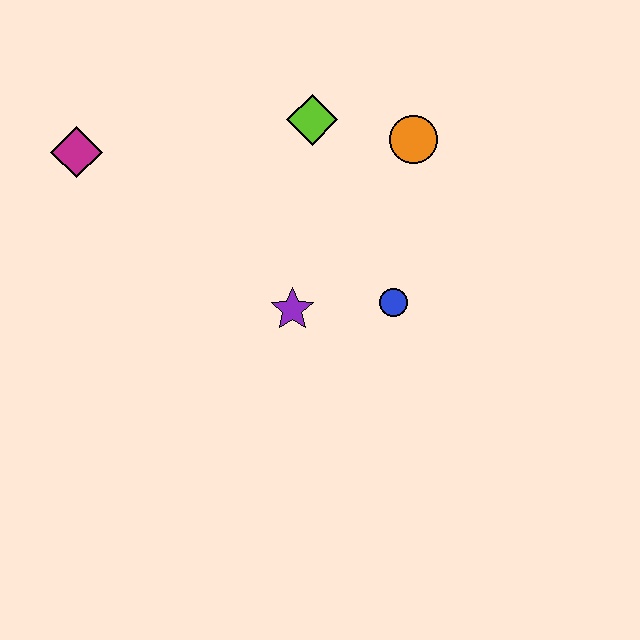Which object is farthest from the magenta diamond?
The blue circle is farthest from the magenta diamond.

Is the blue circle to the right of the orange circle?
No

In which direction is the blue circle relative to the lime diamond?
The blue circle is below the lime diamond.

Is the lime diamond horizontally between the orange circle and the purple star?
Yes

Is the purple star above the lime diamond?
No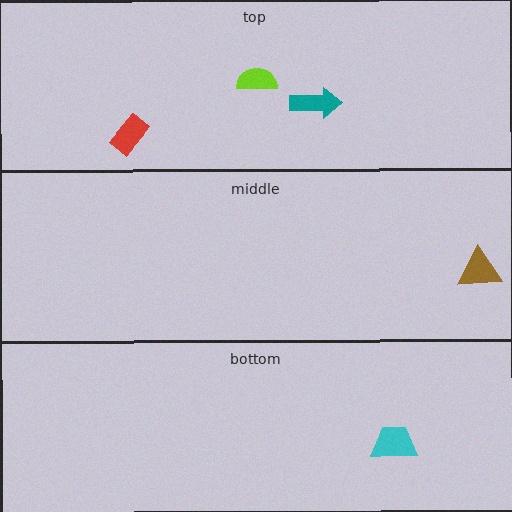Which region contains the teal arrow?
The top region.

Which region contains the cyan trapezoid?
The bottom region.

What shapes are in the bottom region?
The cyan trapezoid.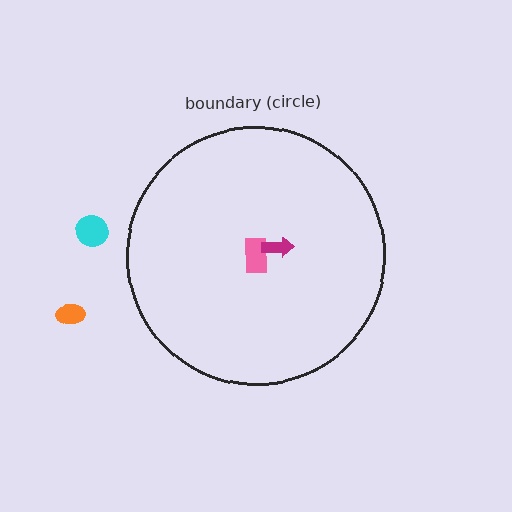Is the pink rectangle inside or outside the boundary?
Inside.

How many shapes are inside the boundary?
2 inside, 2 outside.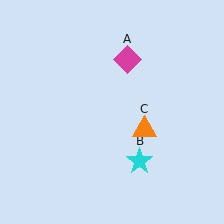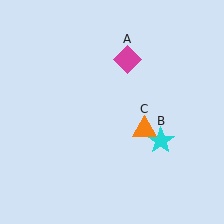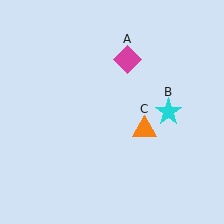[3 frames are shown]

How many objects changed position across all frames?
1 object changed position: cyan star (object B).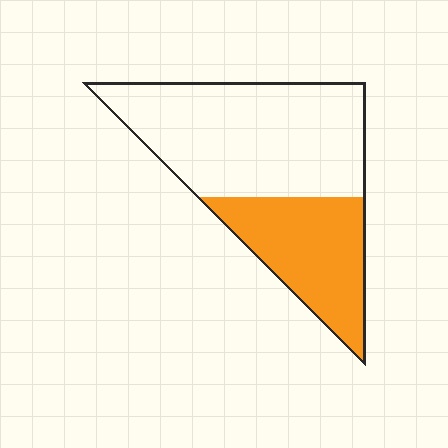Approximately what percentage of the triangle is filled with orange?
Approximately 35%.